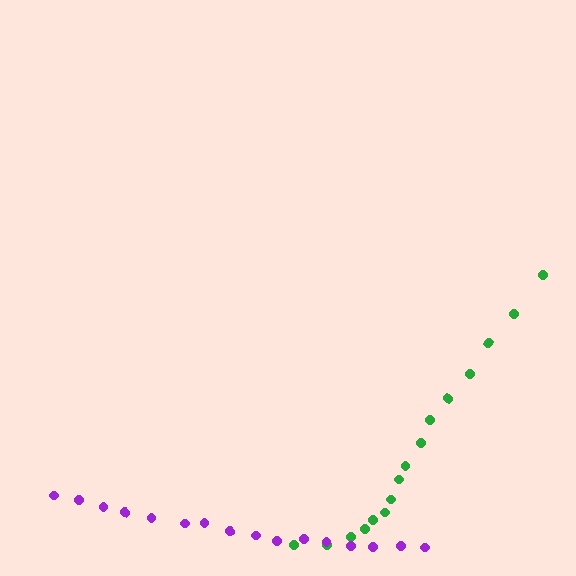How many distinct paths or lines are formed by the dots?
There are 2 distinct paths.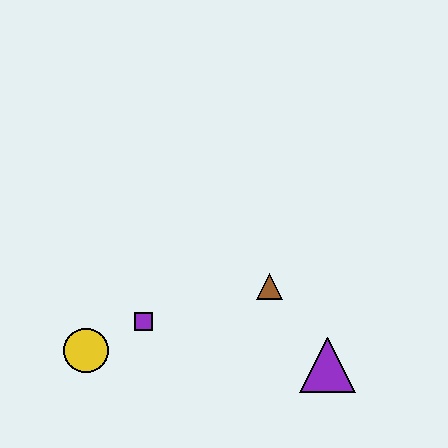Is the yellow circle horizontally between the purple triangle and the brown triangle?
No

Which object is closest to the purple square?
The yellow circle is closest to the purple square.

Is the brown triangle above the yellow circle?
Yes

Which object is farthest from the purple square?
The purple triangle is farthest from the purple square.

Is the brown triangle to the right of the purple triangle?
No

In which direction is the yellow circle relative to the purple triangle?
The yellow circle is to the left of the purple triangle.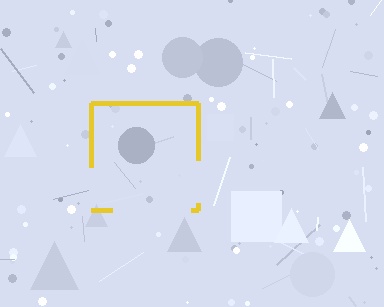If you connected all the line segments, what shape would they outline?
They would outline a square.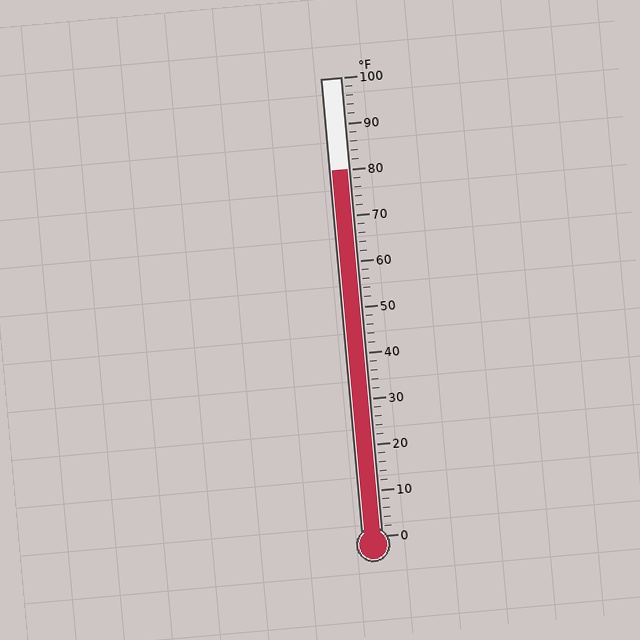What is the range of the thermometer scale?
The thermometer scale ranges from 0°F to 100°F.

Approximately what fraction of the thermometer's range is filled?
The thermometer is filled to approximately 80% of its range.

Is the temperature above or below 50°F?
The temperature is above 50°F.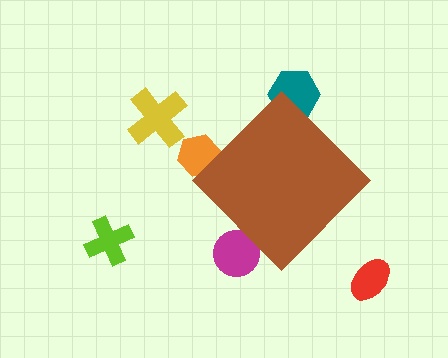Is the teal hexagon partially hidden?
Yes, the teal hexagon is partially hidden behind the brown diamond.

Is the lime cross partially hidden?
No, the lime cross is fully visible.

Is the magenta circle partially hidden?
Yes, the magenta circle is partially hidden behind the brown diamond.